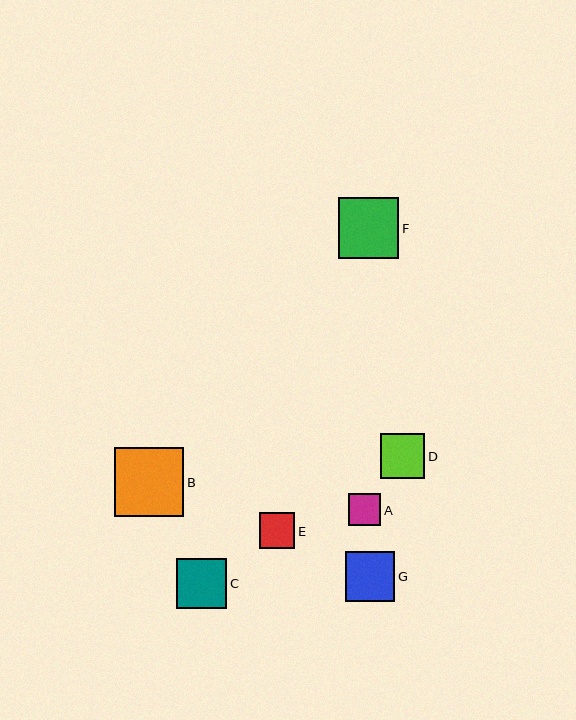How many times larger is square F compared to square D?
Square F is approximately 1.4 times the size of square D.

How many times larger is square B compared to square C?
Square B is approximately 1.4 times the size of square C.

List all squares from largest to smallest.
From largest to smallest: B, F, C, G, D, E, A.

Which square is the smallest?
Square A is the smallest with a size of approximately 32 pixels.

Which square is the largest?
Square B is the largest with a size of approximately 69 pixels.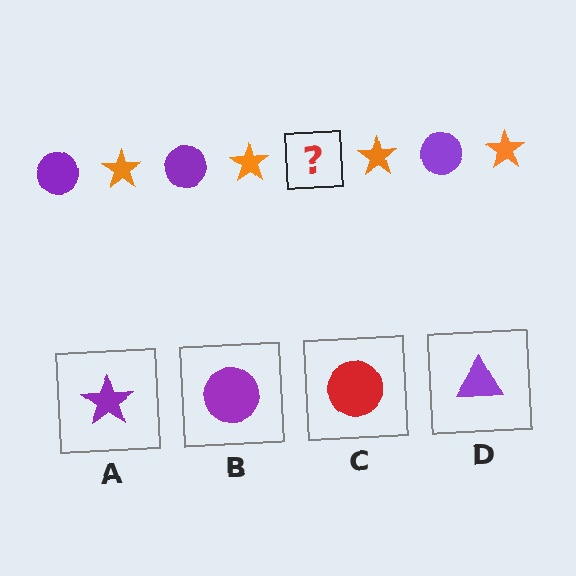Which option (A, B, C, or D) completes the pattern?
B.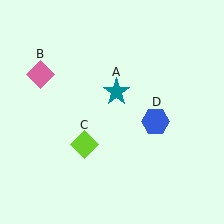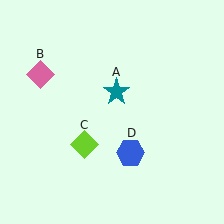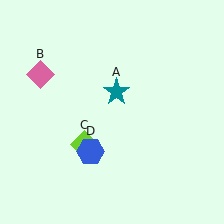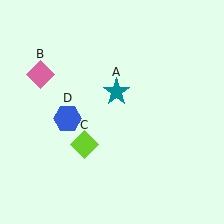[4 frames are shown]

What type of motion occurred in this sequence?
The blue hexagon (object D) rotated clockwise around the center of the scene.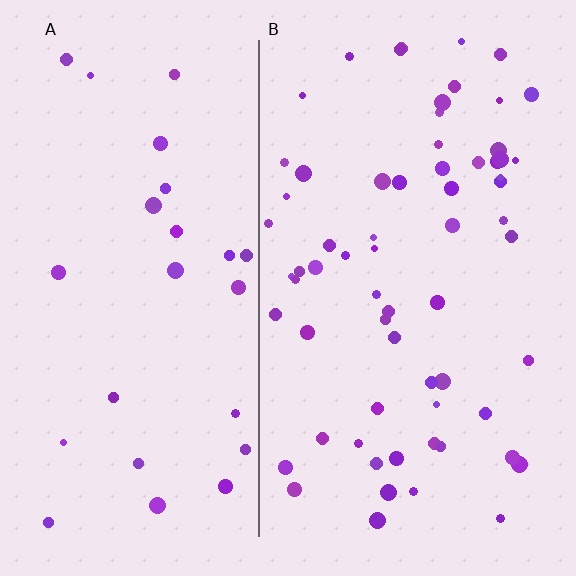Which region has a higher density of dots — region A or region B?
B (the right).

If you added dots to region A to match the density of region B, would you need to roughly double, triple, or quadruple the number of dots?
Approximately triple.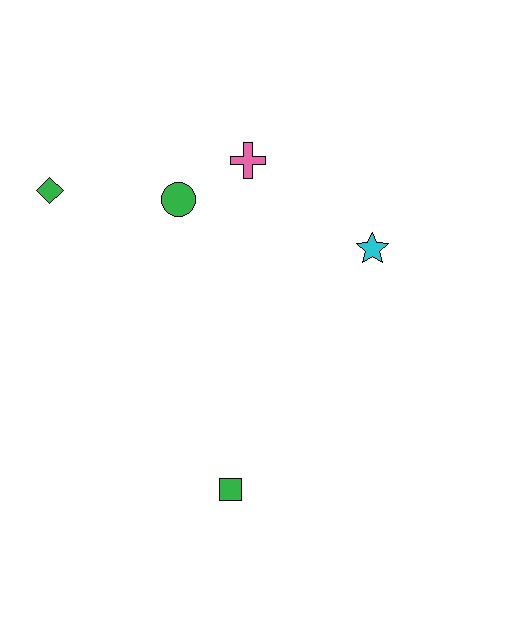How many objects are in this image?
There are 5 objects.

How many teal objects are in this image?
There are no teal objects.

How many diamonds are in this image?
There is 1 diamond.